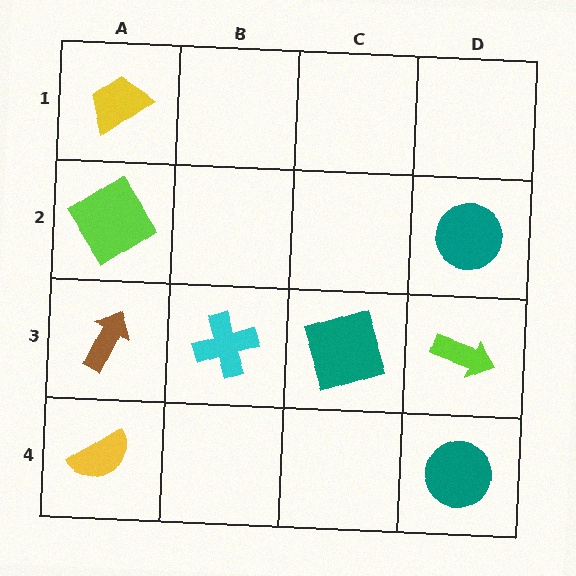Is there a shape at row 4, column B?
No, that cell is empty.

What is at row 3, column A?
A brown arrow.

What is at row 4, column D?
A teal circle.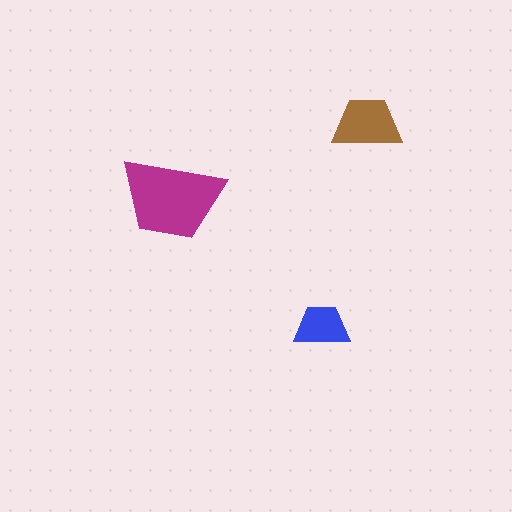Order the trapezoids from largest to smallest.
the magenta one, the brown one, the blue one.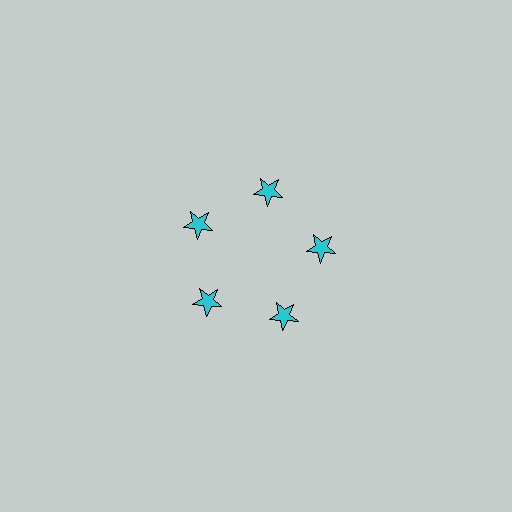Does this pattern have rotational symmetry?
Yes, this pattern has 5-fold rotational symmetry. It looks the same after rotating 72 degrees around the center.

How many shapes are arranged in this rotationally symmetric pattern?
There are 5 shapes, arranged in 5 groups of 1.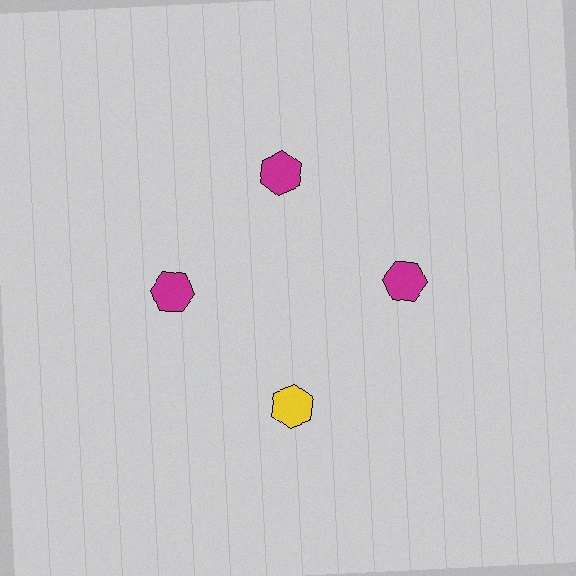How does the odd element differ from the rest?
It has a different color: yellow instead of magenta.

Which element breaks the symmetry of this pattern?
The yellow hexagon at roughly the 6 o'clock position breaks the symmetry. All other shapes are magenta hexagons.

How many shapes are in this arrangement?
There are 4 shapes arranged in a ring pattern.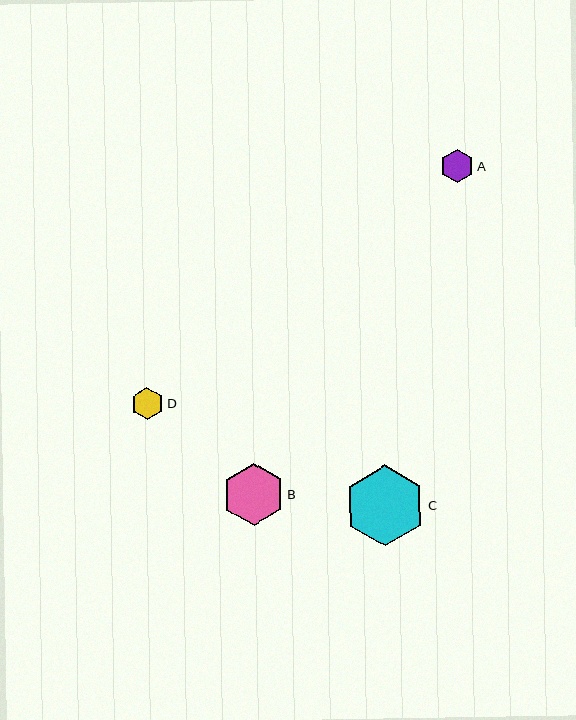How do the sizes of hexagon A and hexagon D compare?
Hexagon A and hexagon D are approximately the same size.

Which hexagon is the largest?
Hexagon C is the largest with a size of approximately 81 pixels.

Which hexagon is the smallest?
Hexagon D is the smallest with a size of approximately 32 pixels.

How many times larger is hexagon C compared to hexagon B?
Hexagon C is approximately 1.3 times the size of hexagon B.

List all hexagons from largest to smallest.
From largest to smallest: C, B, A, D.